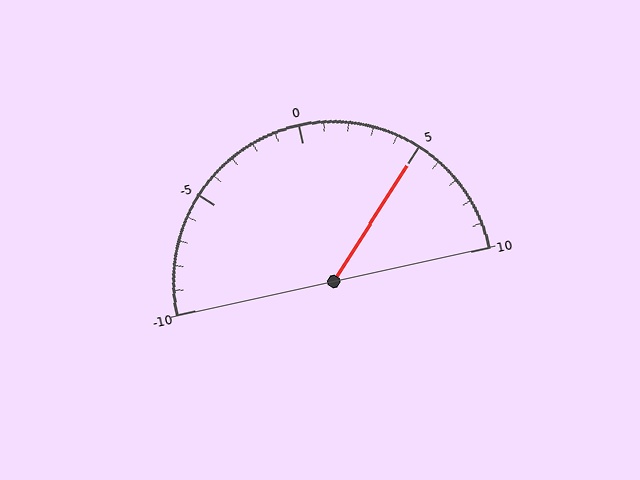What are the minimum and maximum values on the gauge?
The gauge ranges from -10 to 10.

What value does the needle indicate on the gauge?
The needle indicates approximately 5.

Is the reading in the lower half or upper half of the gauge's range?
The reading is in the upper half of the range (-10 to 10).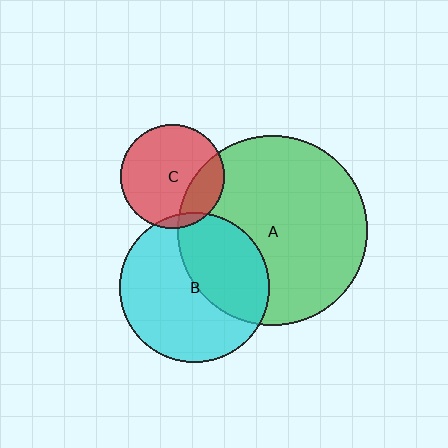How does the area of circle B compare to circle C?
Approximately 2.1 times.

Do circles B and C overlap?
Yes.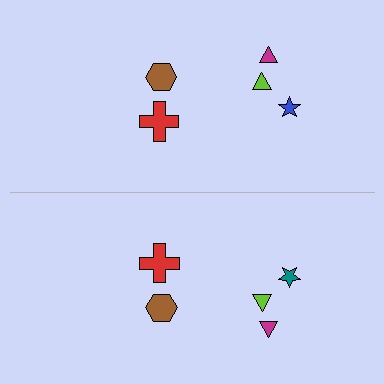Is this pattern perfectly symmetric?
No, the pattern is not perfectly symmetric. The teal star on the bottom side breaks the symmetry — its mirror counterpart is blue.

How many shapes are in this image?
There are 10 shapes in this image.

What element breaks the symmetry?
The teal star on the bottom side breaks the symmetry — its mirror counterpart is blue.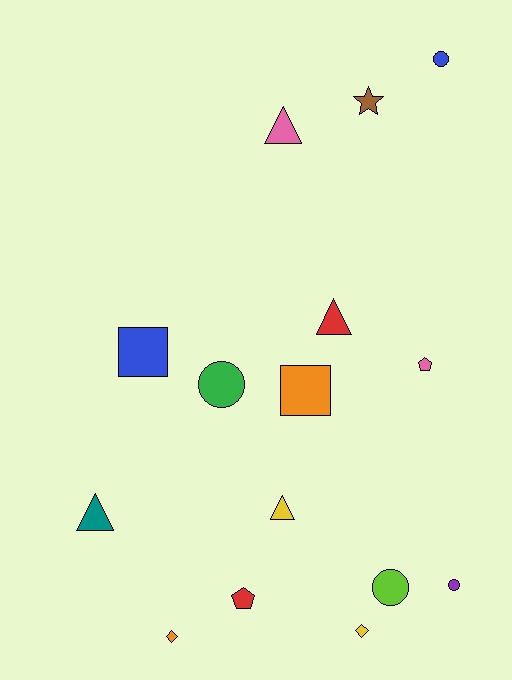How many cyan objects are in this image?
There are no cyan objects.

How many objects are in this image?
There are 15 objects.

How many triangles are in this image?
There are 4 triangles.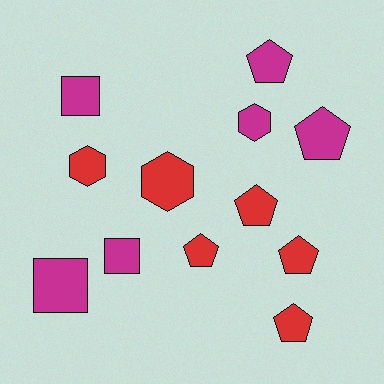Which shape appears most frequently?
Pentagon, with 6 objects.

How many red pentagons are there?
There are 4 red pentagons.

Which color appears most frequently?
Red, with 6 objects.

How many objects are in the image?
There are 12 objects.